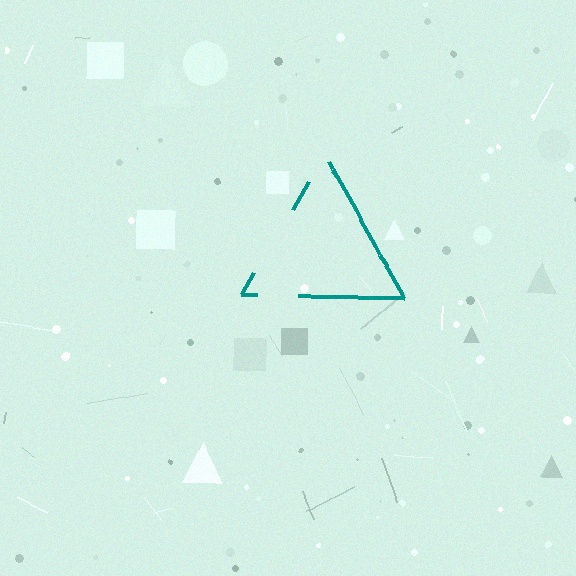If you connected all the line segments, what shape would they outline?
They would outline a triangle.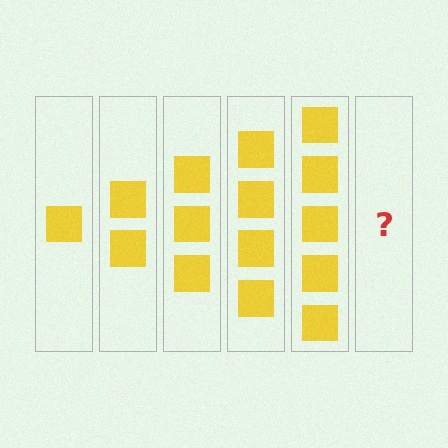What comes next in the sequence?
The next element should be 6 squares.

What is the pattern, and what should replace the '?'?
The pattern is that each step adds one more square. The '?' should be 6 squares.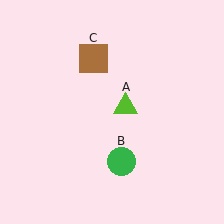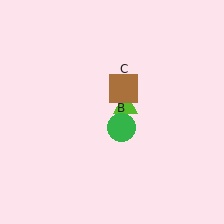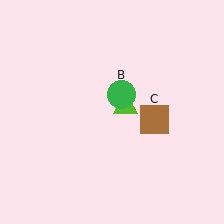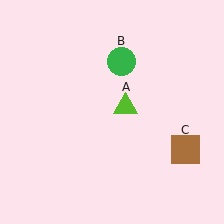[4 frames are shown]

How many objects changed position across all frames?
2 objects changed position: green circle (object B), brown square (object C).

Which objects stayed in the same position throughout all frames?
Lime triangle (object A) remained stationary.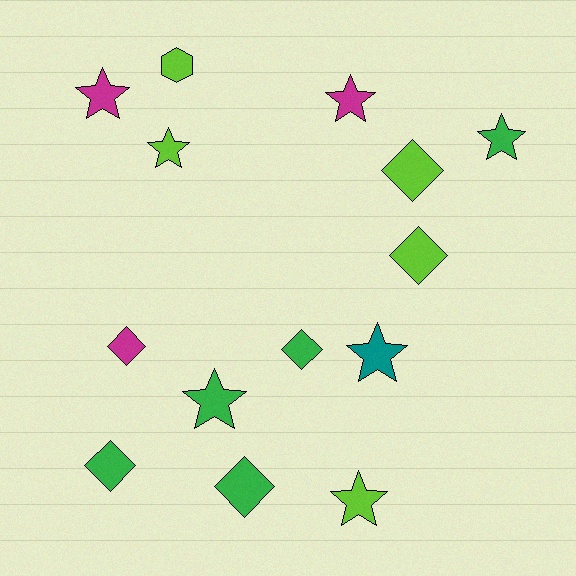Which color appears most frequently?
Green, with 5 objects.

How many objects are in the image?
There are 14 objects.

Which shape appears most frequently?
Star, with 7 objects.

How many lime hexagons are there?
There is 1 lime hexagon.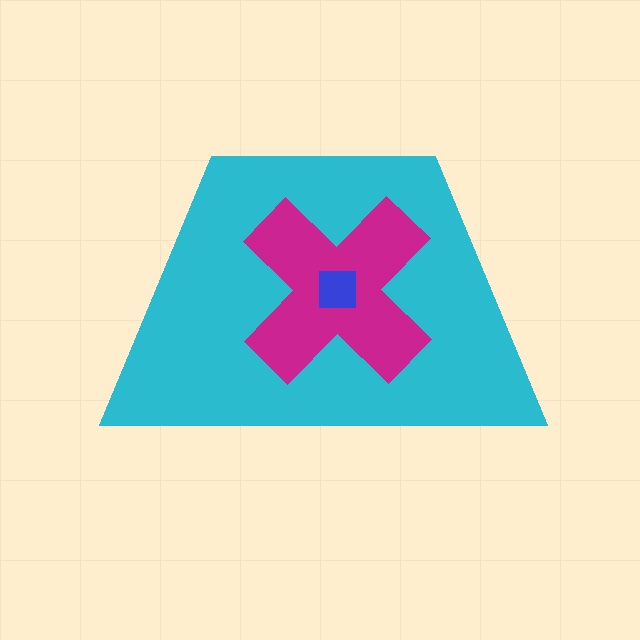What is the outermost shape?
The cyan trapezoid.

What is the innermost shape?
The blue square.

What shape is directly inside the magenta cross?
The blue square.